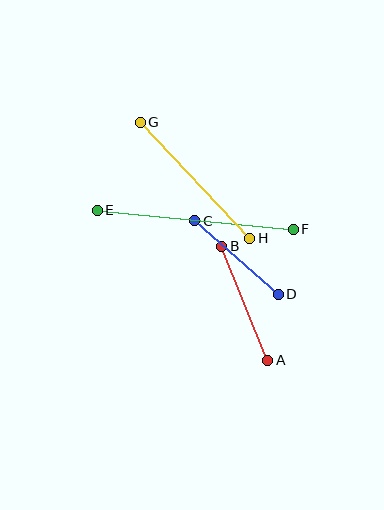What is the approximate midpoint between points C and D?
The midpoint is at approximately (237, 257) pixels.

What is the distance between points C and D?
The distance is approximately 111 pixels.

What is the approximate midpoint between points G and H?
The midpoint is at approximately (195, 180) pixels.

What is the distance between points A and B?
The distance is approximately 123 pixels.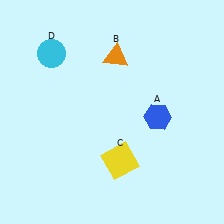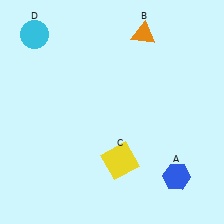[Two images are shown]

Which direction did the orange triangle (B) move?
The orange triangle (B) moved right.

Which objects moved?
The objects that moved are: the blue hexagon (A), the orange triangle (B), the cyan circle (D).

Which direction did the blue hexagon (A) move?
The blue hexagon (A) moved down.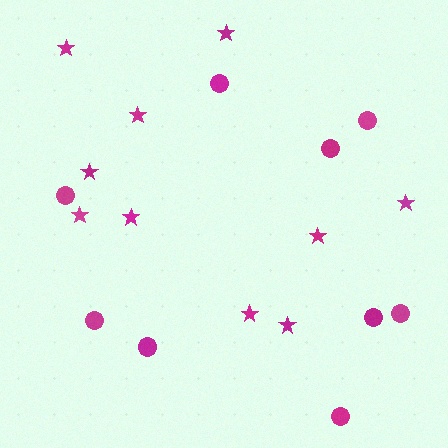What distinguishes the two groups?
There are 2 groups: one group of circles (9) and one group of stars (10).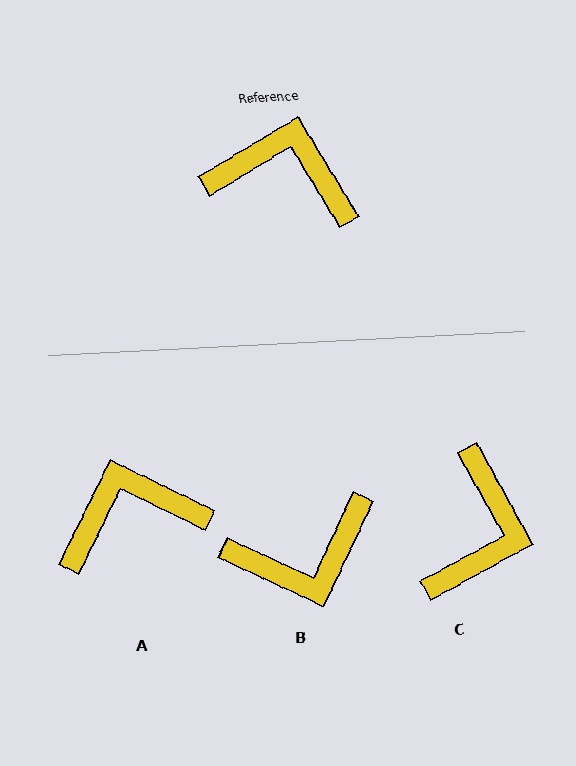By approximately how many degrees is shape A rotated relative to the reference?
Approximately 33 degrees counter-clockwise.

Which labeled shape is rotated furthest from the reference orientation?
B, about 146 degrees away.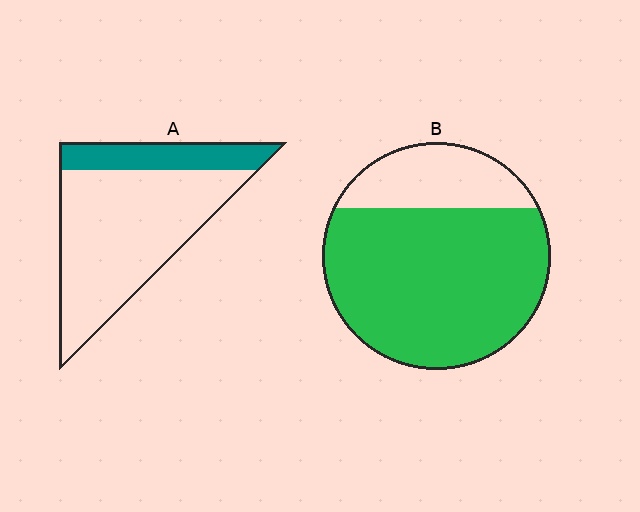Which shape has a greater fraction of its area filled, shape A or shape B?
Shape B.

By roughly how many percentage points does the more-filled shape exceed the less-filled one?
By roughly 55 percentage points (B over A).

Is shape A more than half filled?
No.